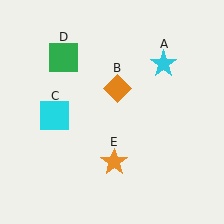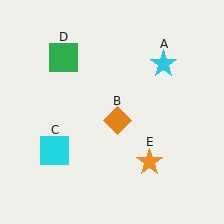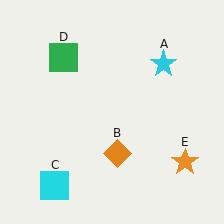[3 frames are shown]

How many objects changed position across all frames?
3 objects changed position: orange diamond (object B), cyan square (object C), orange star (object E).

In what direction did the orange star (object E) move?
The orange star (object E) moved right.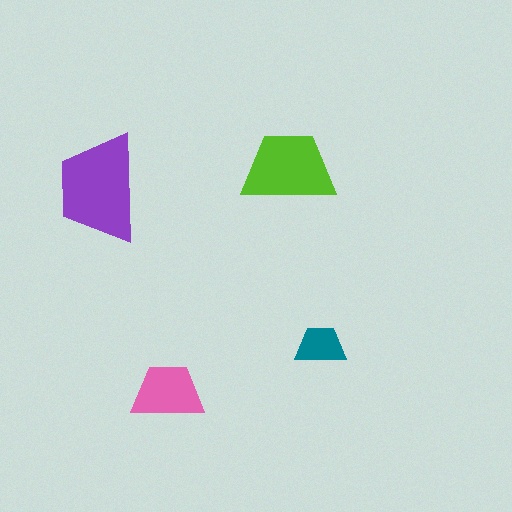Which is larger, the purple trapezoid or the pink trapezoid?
The purple one.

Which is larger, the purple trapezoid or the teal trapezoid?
The purple one.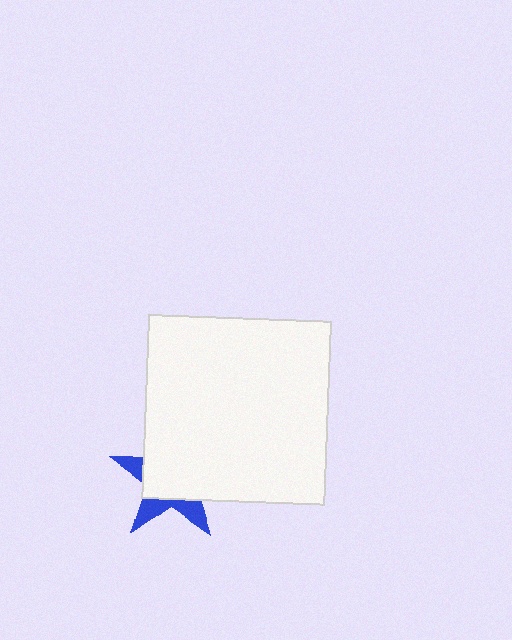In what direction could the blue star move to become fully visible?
The blue star could move toward the lower-left. That would shift it out from behind the white square entirely.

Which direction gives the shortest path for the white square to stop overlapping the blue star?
Moving toward the upper-right gives the shortest separation.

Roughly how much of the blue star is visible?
A small part of it is visible (roughly 31%).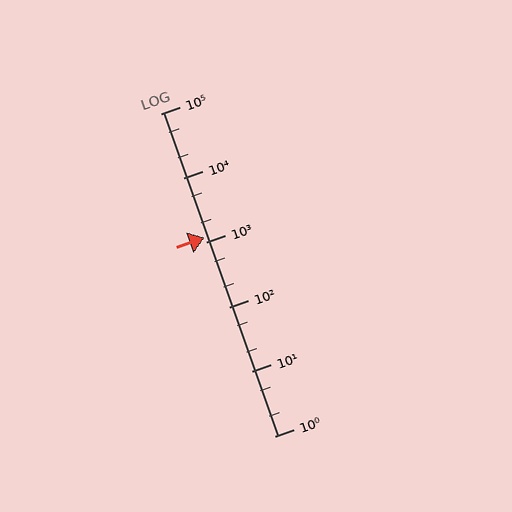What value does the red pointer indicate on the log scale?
The pointer indicates approximately 1200.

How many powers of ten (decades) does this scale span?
The scale spans 5 decades, from 1 to 100000.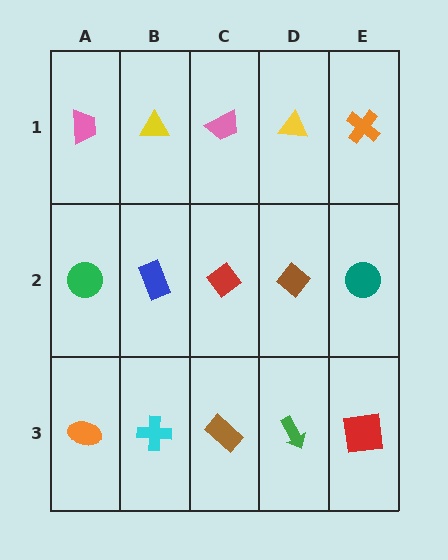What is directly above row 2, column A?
A pink trapezoid.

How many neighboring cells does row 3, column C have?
3.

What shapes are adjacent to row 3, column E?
A teal circle (row 2, column E), a green arrow (row 3, column D).